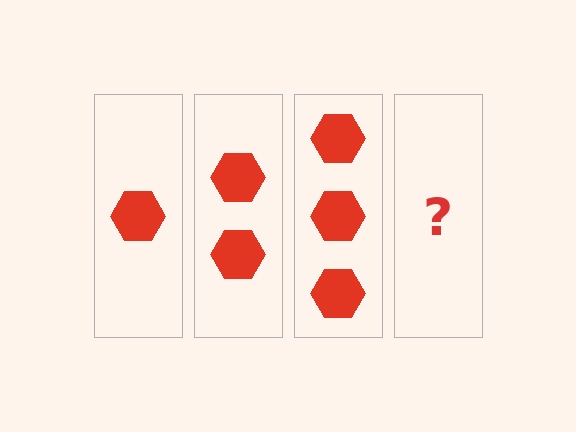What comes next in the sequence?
The next element should be 4 hexagons.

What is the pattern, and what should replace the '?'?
The pattern is that each step adds one more hexagon. The '?' should be 4 hexagons.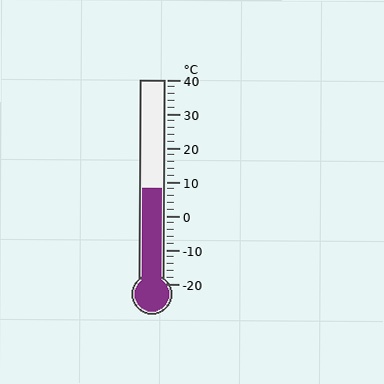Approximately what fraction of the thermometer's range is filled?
The thermometer is filled to approximately 45% of its range.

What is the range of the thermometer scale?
The thermometer scale ranges from -20°C to 40°C.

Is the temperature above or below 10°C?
The temperature is below 10°C.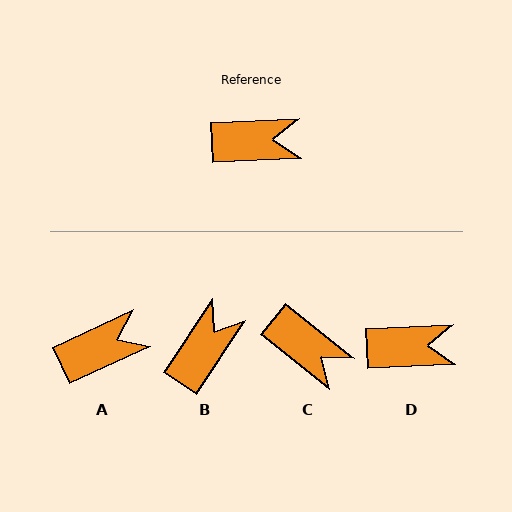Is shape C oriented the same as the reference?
No, it is off by about 41 degrees.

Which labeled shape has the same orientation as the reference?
D.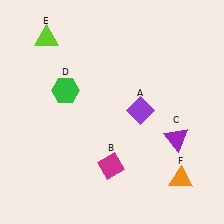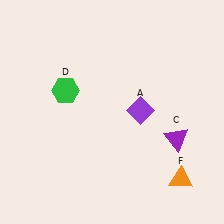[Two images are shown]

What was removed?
The magenta diamond (B), the lime triangle (E) were removed in Image 2.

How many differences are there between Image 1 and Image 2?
There are 2 differences between the two images.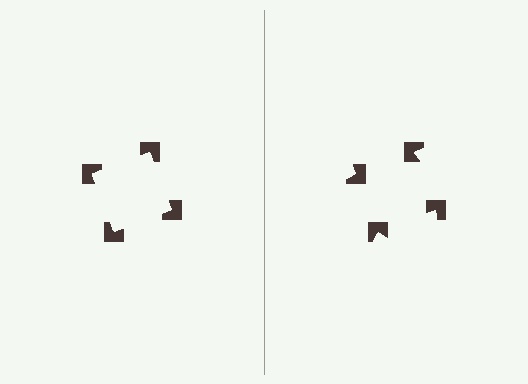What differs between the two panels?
The notched squares are positioned identically on both sides; only the wedge orientations differ. On the left they align to a square; on the right they are misaligned.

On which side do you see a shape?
An illusory square appears on the left side. On the right side the wedge cuts are rotated, so no coherent shape forms.